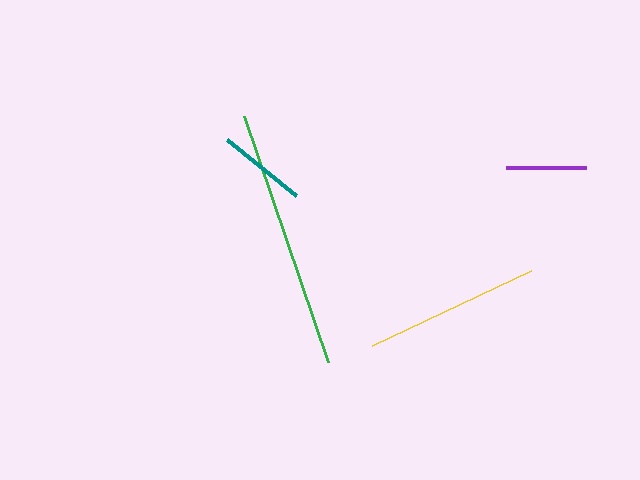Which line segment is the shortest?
The purple line is the shortest at approximately 81 pixels.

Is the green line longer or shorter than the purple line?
The green line is longer than the purple line.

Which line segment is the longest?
The green line is the longest at approximately 260 pixels.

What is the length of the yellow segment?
The yellow segment is approximately 176 pixels long.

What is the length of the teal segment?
The teal segment is approximately 89 pixels long.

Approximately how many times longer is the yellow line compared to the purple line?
The yellow line is approximately 2.2 times the length of the purple line.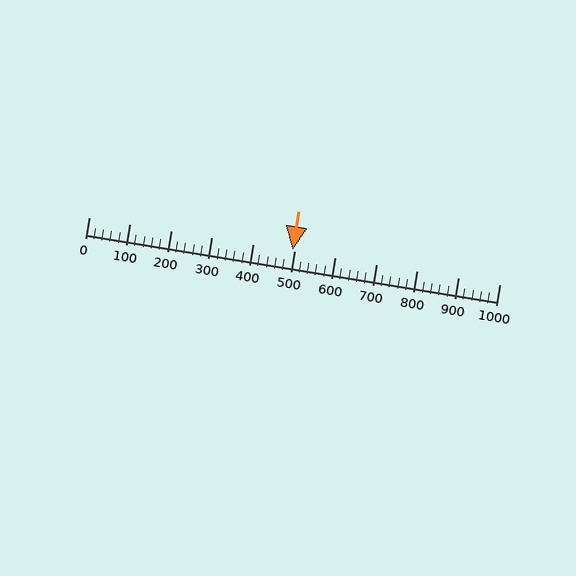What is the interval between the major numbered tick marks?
The major tick marks are spaced 100 units apart.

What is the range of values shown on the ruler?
The ruler shows values from 0 to 1000.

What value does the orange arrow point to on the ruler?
The orange arrow points to approximately 496.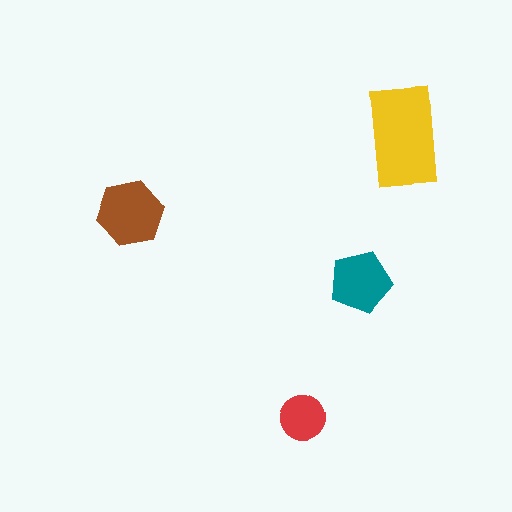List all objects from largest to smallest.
The yellow rectangle, the brown hexagon, the teal pentagon, the red circle.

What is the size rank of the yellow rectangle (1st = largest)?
1st.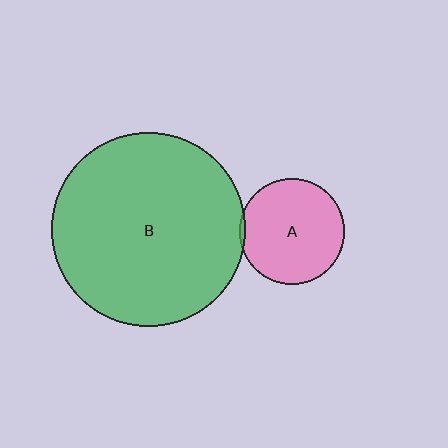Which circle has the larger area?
Circle B (green).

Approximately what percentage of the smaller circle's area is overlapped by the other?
Approximately 5%.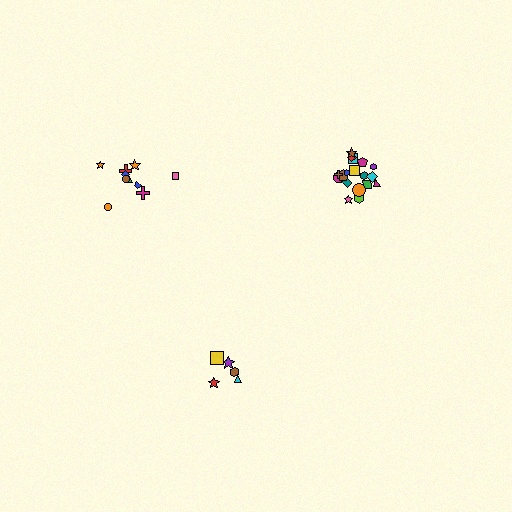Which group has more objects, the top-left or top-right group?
The top-right group.